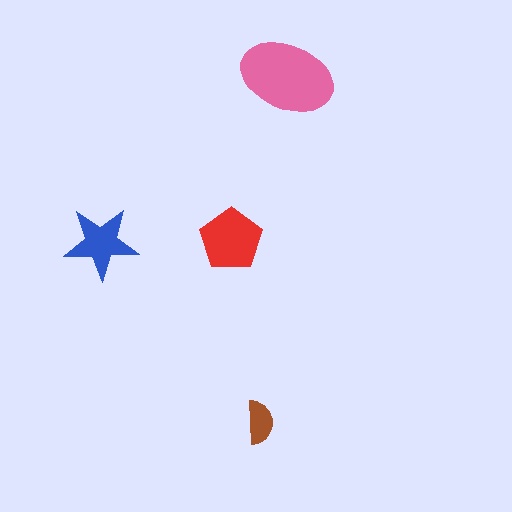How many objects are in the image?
There are 4 objects in the image.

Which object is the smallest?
The brown semicircle.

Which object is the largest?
The pink ellipse.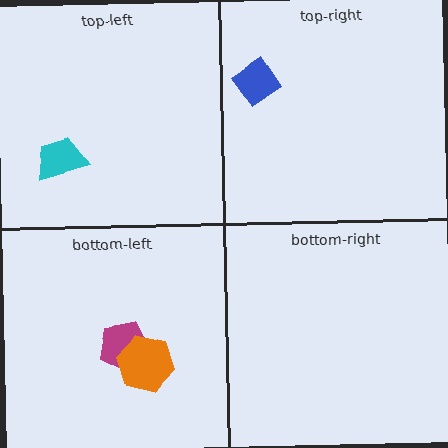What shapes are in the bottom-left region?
The magenta pentagon, the orange hexagon.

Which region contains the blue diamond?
The top-right region.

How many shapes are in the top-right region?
1.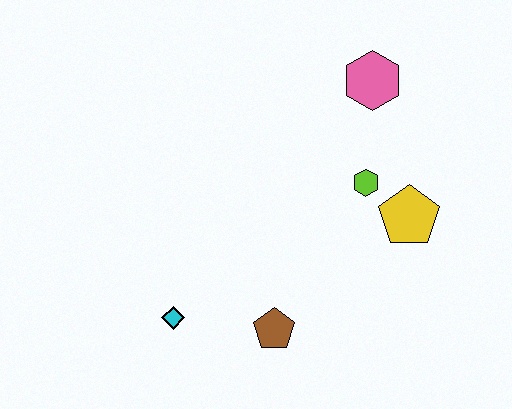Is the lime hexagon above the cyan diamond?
Yes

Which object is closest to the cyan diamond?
The brown pentagon is closest to the cyan diamond.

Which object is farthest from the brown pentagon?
The pink hexagon is farthest from the brown pentagon.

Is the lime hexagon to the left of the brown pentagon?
No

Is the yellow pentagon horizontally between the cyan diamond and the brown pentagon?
No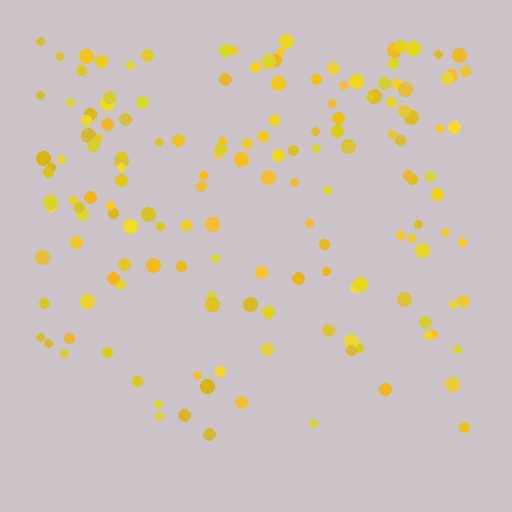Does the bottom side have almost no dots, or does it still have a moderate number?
Still a moderate number, just noticeably fewer than the top.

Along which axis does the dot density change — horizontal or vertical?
Vertical.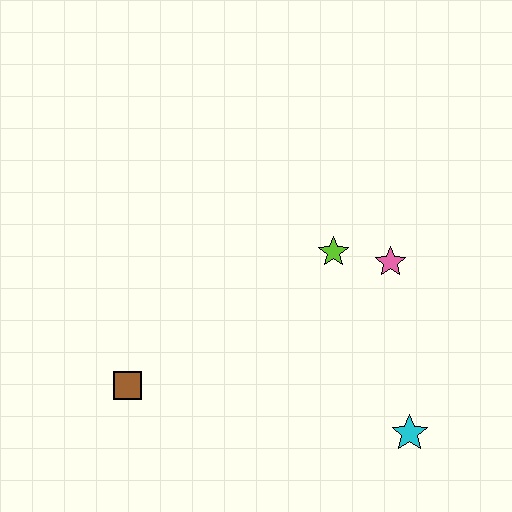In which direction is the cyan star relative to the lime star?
The cyan star is below the lime star.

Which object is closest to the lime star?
The pink star is closest to the lime star.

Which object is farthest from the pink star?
The brown square is farthest from the pink star.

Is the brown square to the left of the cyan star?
Yes